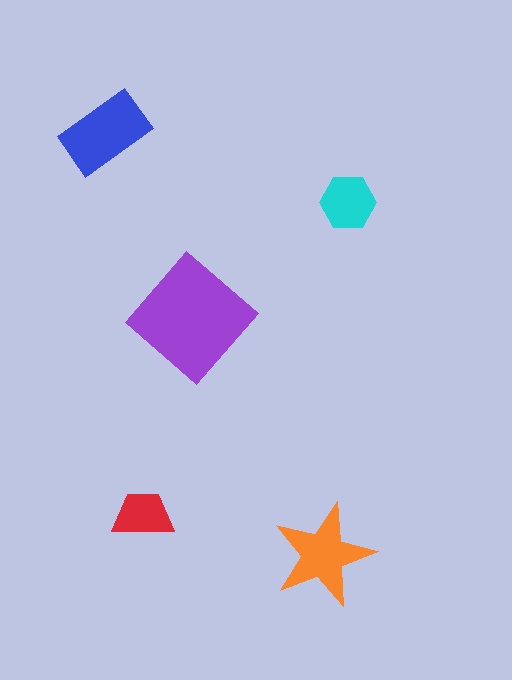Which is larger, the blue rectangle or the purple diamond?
The purple diamond.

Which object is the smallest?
The red trapezoid.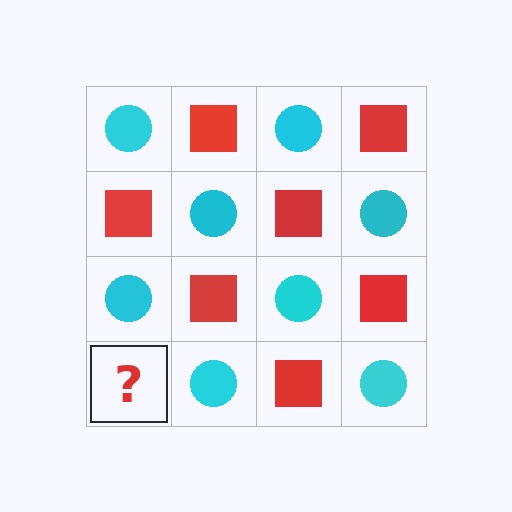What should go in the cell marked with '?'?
The missing cell should contain a red square.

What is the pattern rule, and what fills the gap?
The rule is that it alternates cyan circle and red square in a checkerboard pattern. The gap should be filled with a red square.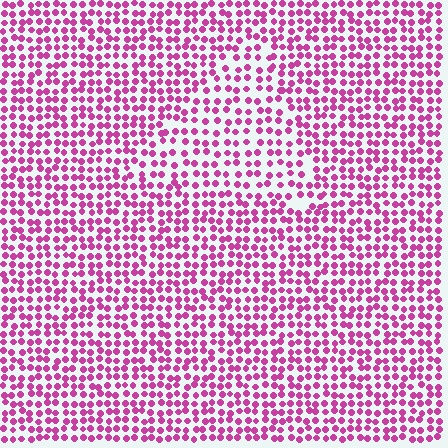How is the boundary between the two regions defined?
The boundary is defined by a change in element density (approximately 1.5x ratio). All elements are the same color, size, and shape.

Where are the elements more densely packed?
The elements are more densely packed outside the triangle boundary.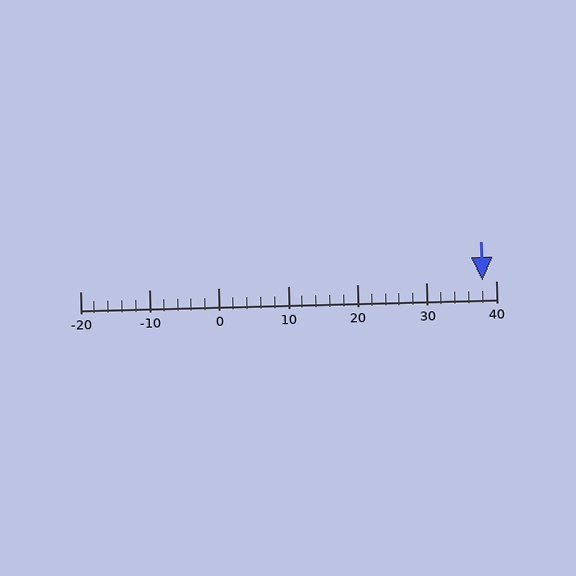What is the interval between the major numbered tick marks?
The major tick marks are spaced 10 units apart.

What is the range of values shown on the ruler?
The ruler shows values from -20 to 40.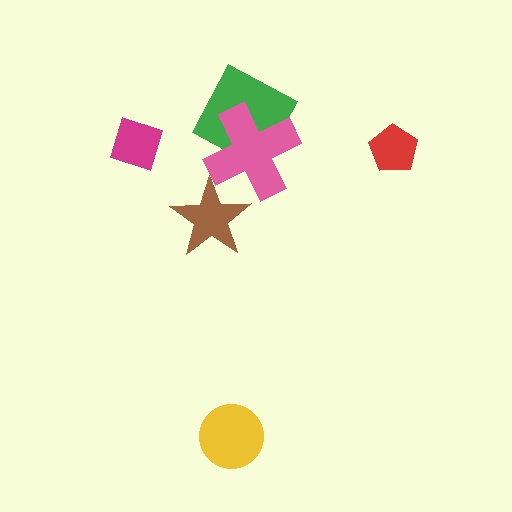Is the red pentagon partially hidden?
No, no other shape covers it.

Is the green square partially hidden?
Yes, it is partially covered by another shape.